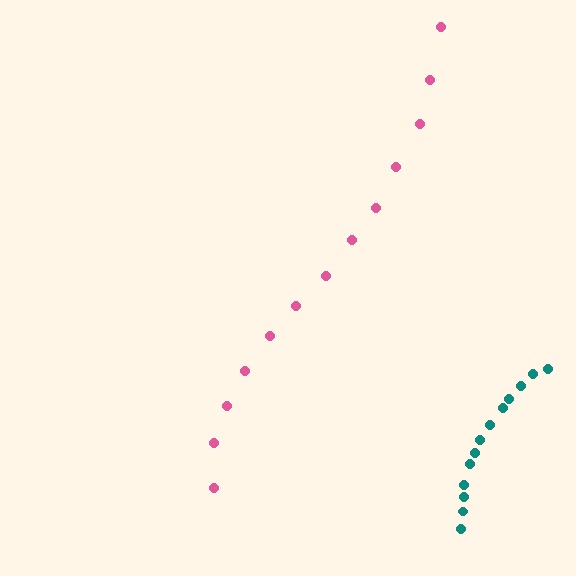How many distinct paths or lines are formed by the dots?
There are 2 distinct paths.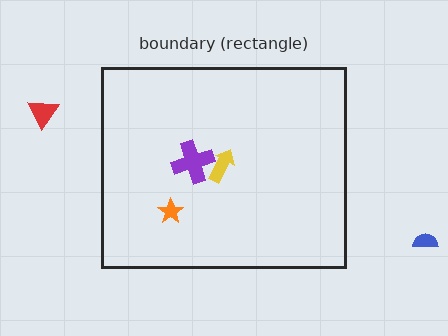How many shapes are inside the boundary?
3 inside, 2 outside.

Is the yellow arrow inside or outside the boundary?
Inside.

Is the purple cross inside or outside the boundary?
Inside.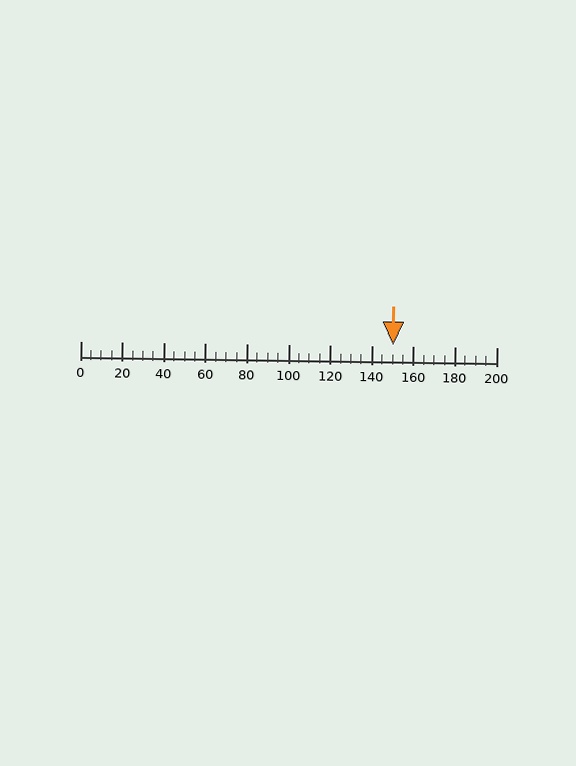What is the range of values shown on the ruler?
The ruler shows values from 0 to 200.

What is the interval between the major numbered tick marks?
The major tick marks are spaced 20 units apart.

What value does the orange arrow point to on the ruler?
The orange arrow points to approximately 150.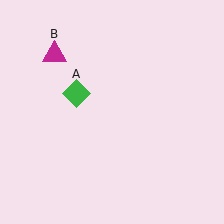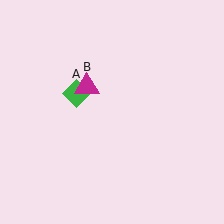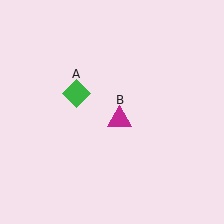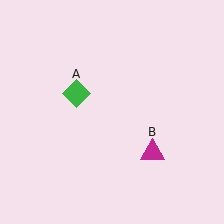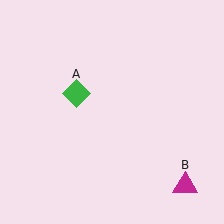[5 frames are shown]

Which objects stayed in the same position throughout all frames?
Green diamond (object A) remained stationary.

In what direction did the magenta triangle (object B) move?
The magenta triangle (object B) moved down and to the right.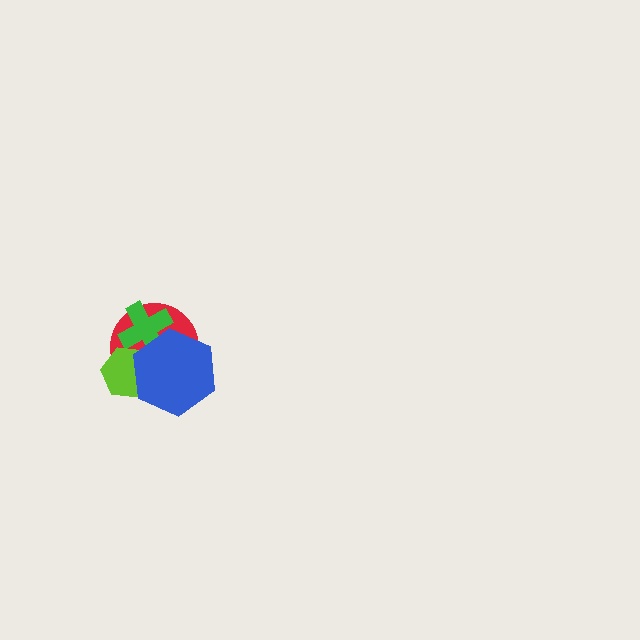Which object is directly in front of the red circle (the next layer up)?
The green cross is directly in front of the red circle.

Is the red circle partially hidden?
Yes, it is partially covered by another shape.